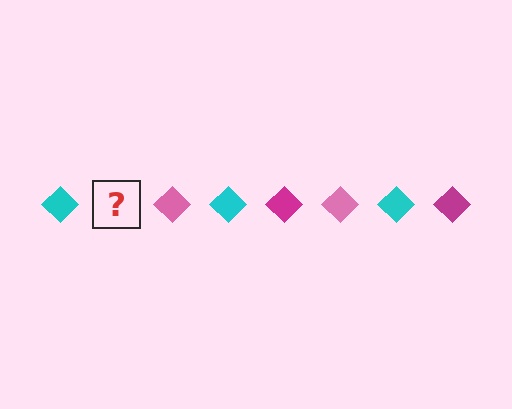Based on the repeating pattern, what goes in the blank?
The blank should be a magenta diamond.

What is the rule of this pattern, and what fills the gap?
The rule is that the pattern cycles through cyan, magenta, pink diamonds. The gap should be filled with a magenta diamond.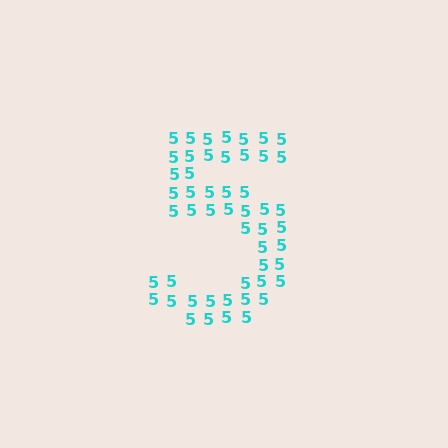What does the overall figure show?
The overall figure shows the digit 5.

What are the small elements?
The small elements are digit 5's.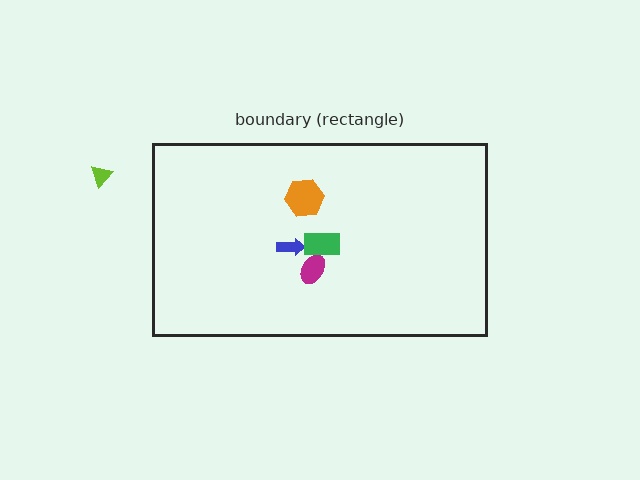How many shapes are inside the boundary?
4 inside, 1 outside.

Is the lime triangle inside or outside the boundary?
Outside.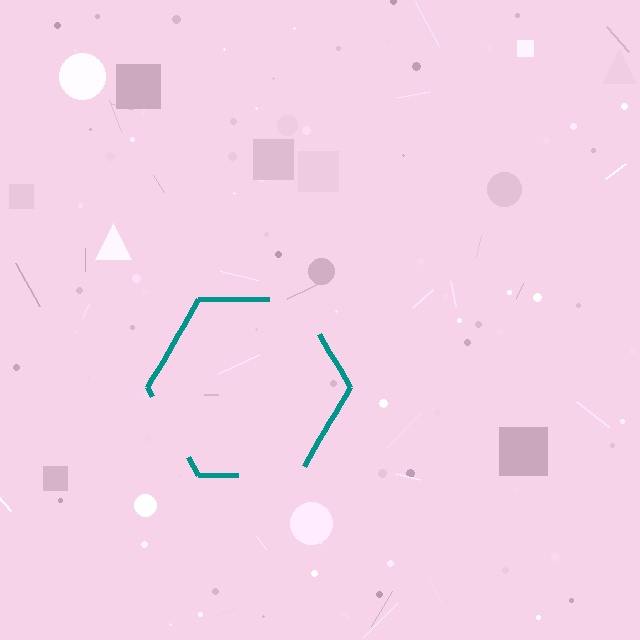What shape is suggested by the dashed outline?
The dashed outline suggests a hexagon.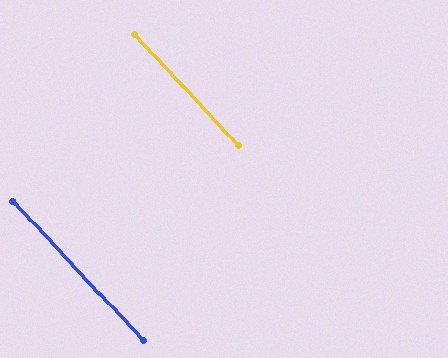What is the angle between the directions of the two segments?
Approximately 0 degrees.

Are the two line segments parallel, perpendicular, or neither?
Parallel — their directions differ by only 0.2°.